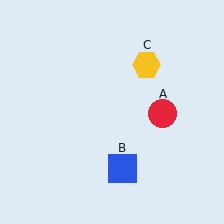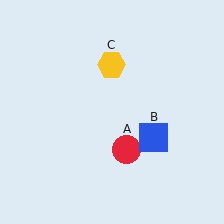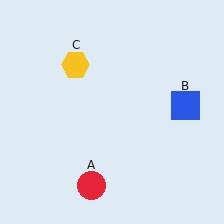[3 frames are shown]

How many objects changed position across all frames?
3 objects changed position: red circle (object A), blue square (object B), yellow hexagon (object C).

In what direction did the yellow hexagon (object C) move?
The yellow hexagon (object C) moved left.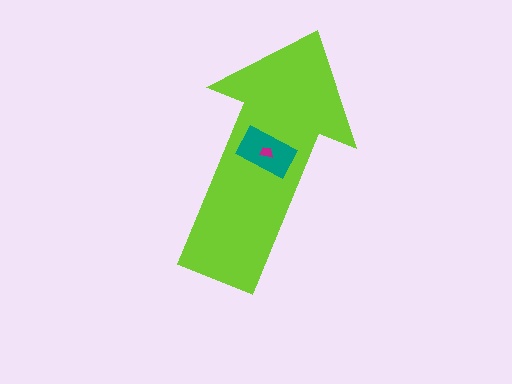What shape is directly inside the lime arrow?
The teal rectangle.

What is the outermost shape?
The lime arrow.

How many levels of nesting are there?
3.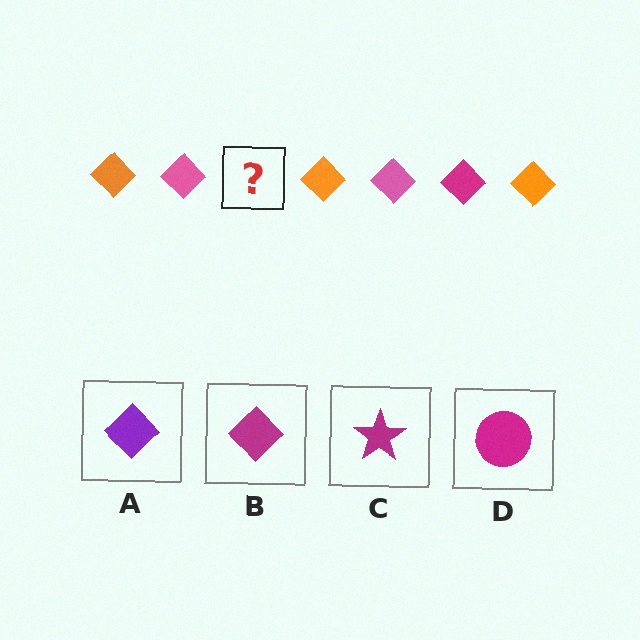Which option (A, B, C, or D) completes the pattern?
B.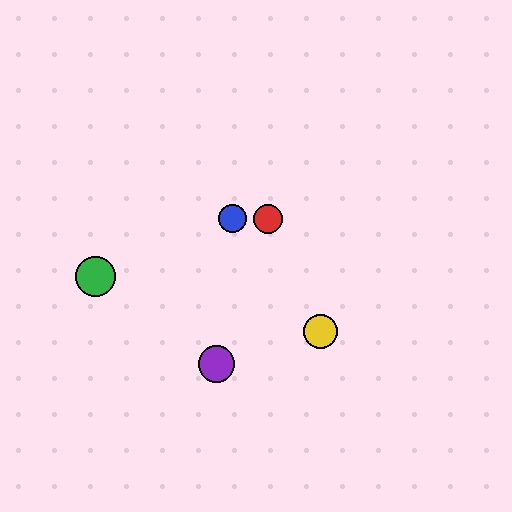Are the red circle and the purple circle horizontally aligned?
No, the red circle is at y≈219 and the purple circle is at y≈364.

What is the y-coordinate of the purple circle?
The purple circle is at y≈364.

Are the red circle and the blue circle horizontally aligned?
Yes, both are at y≈219.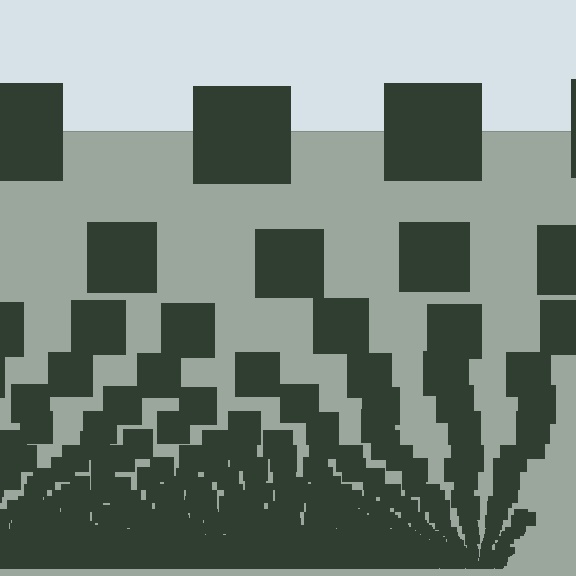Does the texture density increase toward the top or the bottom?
Density increases toward the bottom.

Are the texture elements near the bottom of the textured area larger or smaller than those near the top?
Smaller. The gradient is inverted — elements near the bottom are smaller and denser.